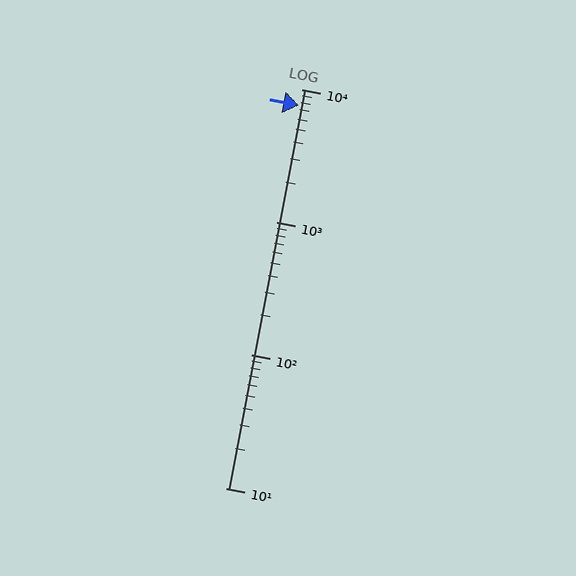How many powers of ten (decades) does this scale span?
The scale spans 3 decades, from 10 to 10000.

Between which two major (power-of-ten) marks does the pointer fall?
The pointer is between 1000 and 10000.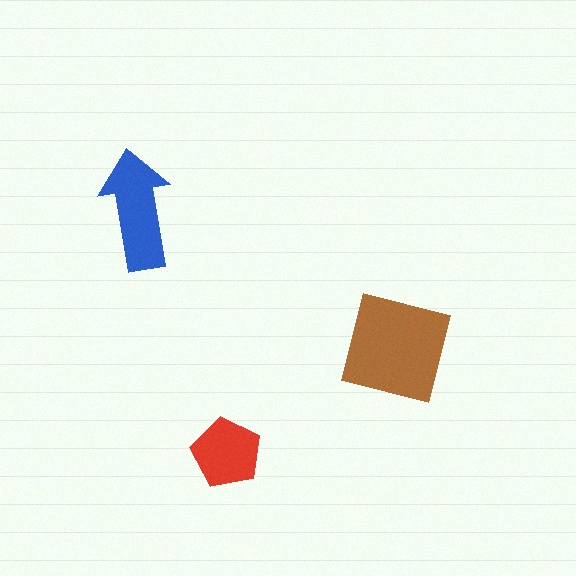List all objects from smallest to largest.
The red pentagon, the blue arrow, the brown square.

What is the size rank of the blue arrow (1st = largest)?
2nd.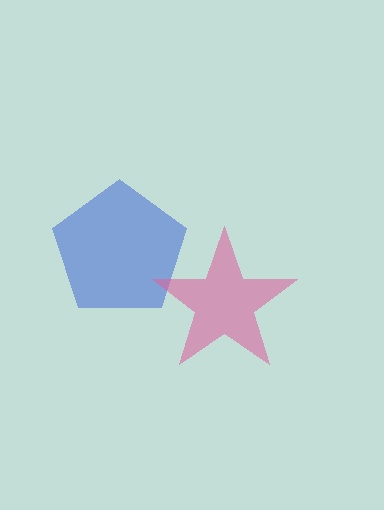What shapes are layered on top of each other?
The layered shapes are: a blue pentagon, a pink star.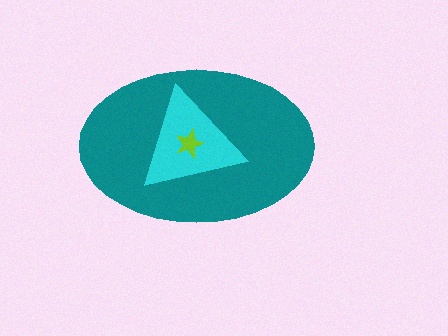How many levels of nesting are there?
3.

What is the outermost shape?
The teal ellipse.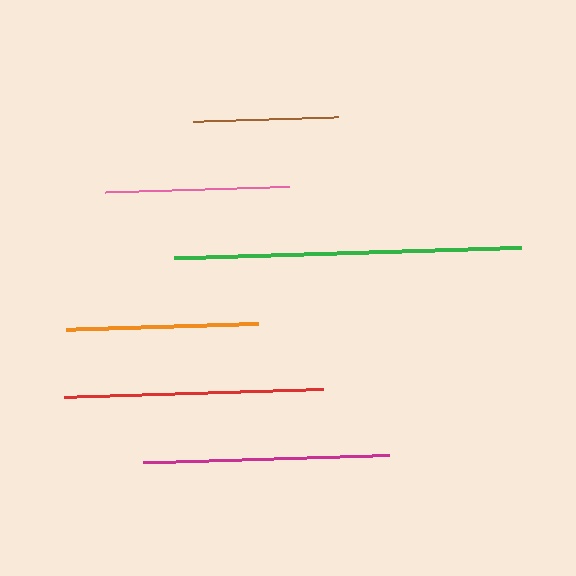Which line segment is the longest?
The green line is the longest at approximately 347 pixels.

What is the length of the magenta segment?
The magenta segment is approximately 245 pixels long.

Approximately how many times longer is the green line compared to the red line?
The green line is approximately 1.3 times the length of the red line.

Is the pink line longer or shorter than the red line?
The red line is longer than the pink line.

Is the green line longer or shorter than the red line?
The green line is longer than the red line.